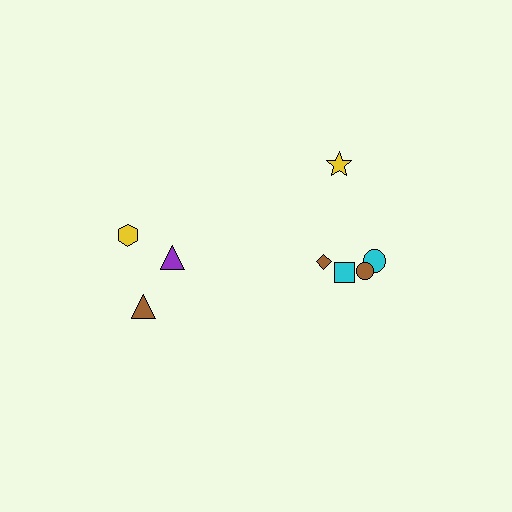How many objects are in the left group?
There are 3 objects.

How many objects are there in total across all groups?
There are 8 objects.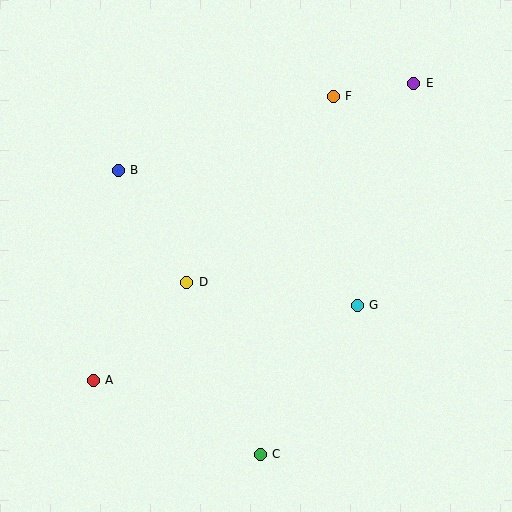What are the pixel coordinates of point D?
Point D is at (187, 282).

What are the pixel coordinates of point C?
Point C is at (260, 454).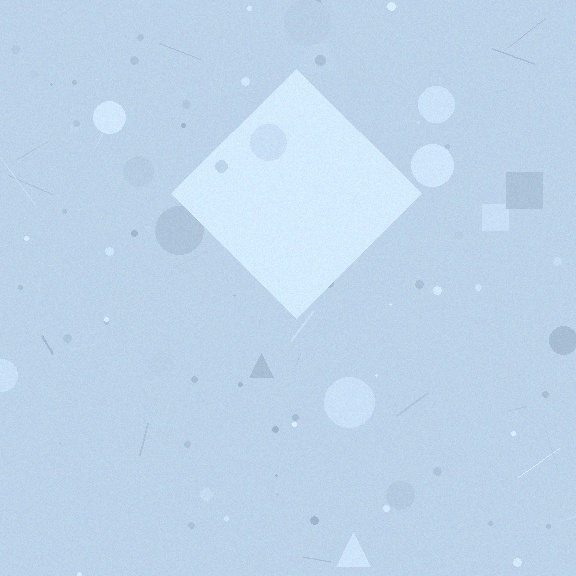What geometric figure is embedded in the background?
A diamond is embedded in the background.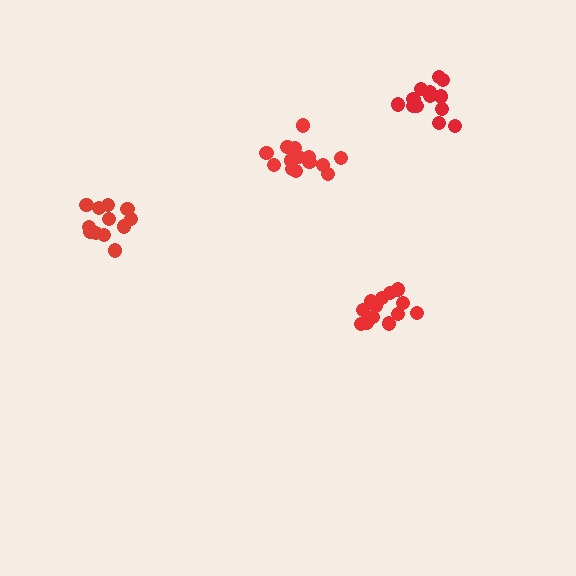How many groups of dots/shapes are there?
There are 4 groups.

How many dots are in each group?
Group 1: 13 dots, Group 2: 14 dots, Group 3: 12 dots, Group 4: 13 dots (52 total).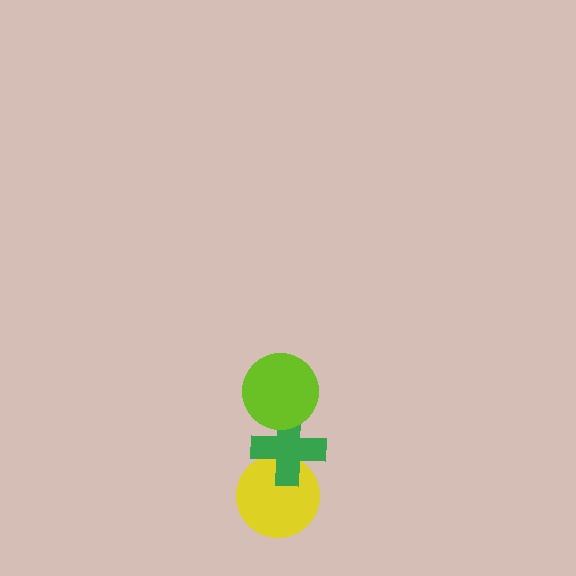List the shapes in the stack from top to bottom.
From top to bottom: the lime circle, the green cross, the yellow circle.